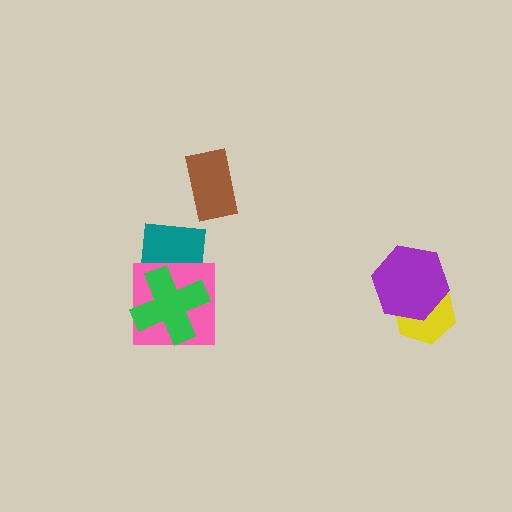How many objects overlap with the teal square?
2 objects overlap with the teal square.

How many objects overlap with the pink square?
2 objects overlap with the pink square.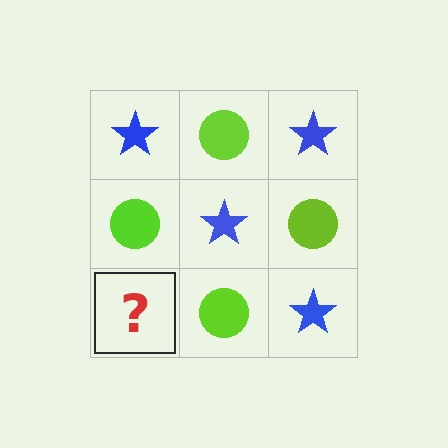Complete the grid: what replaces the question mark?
The question mark should be replaced with a blue star.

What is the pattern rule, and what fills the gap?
The rule is that it alternates blue star and lime circle in a checkerboard pattern. The gap should be filled with a blue star.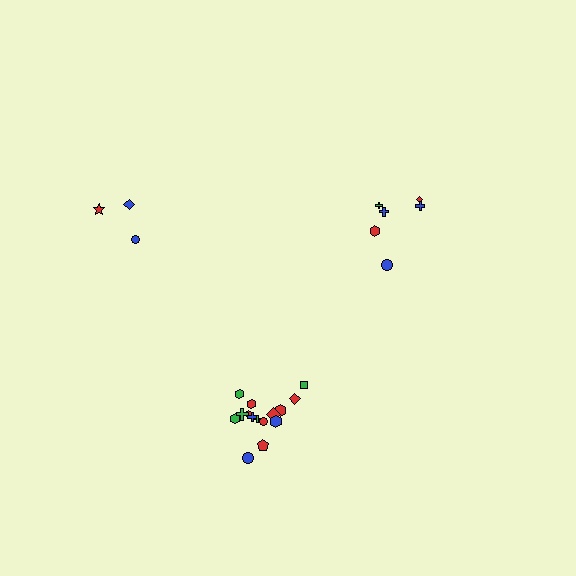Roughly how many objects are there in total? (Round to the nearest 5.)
Roughly 25 objects in total.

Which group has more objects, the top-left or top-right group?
The top-right group.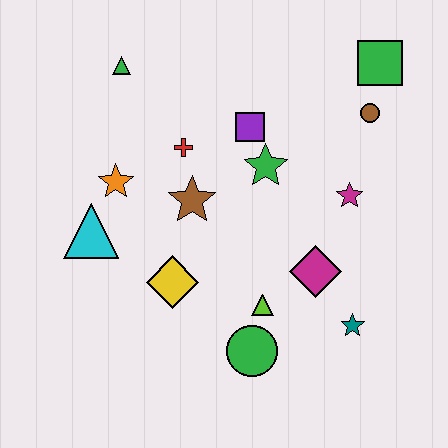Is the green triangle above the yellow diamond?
Yes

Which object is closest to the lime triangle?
The green circle is closest to the lime triangle.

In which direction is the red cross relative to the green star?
The red cross is to the left of the green star.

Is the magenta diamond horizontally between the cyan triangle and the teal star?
Yes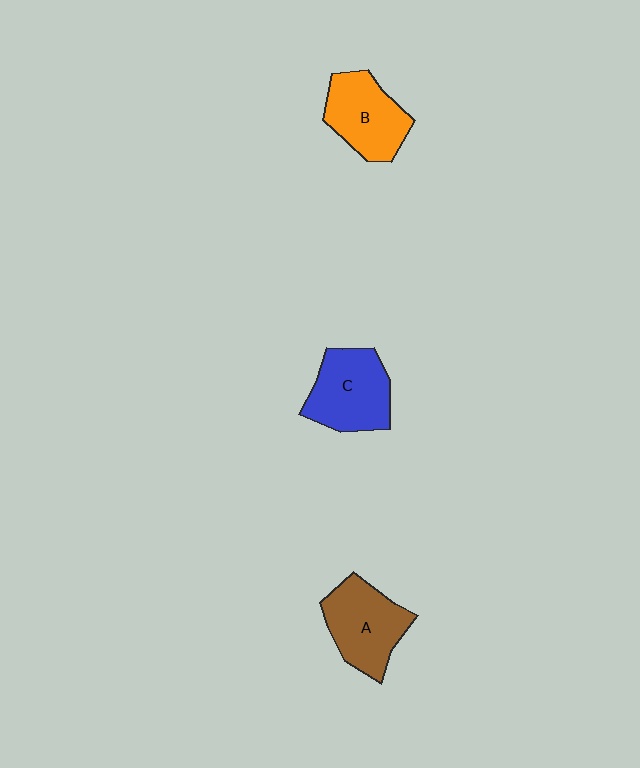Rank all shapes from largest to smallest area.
From largest to smallest: C (blue), A (brown), B (orange).